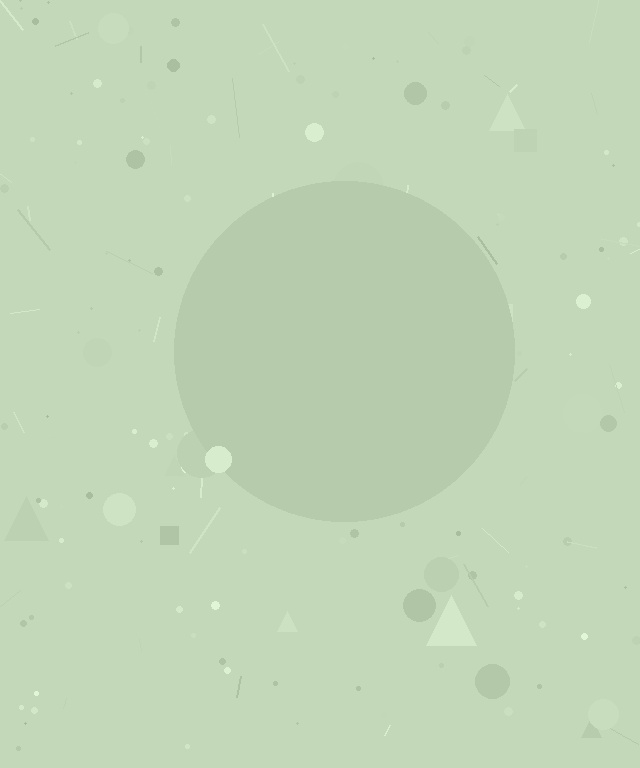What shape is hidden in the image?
A circle is hidden in the image.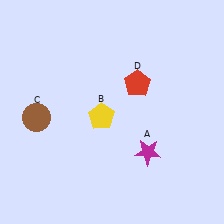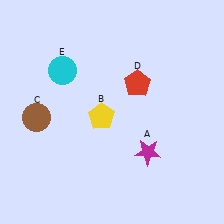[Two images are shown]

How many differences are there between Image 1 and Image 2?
There is 1 difference between the two images.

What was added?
A cyan circle (E) was added in Image 2.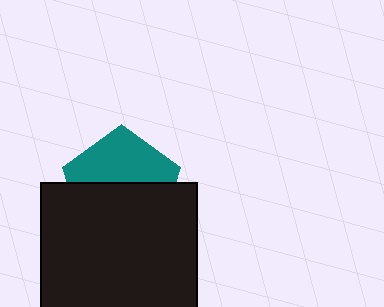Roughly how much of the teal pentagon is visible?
A small part of it is visible (roughly 45%).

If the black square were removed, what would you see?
You would see the complete teal pentagon.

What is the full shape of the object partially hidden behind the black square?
The partially hidden object is a teal pentagon.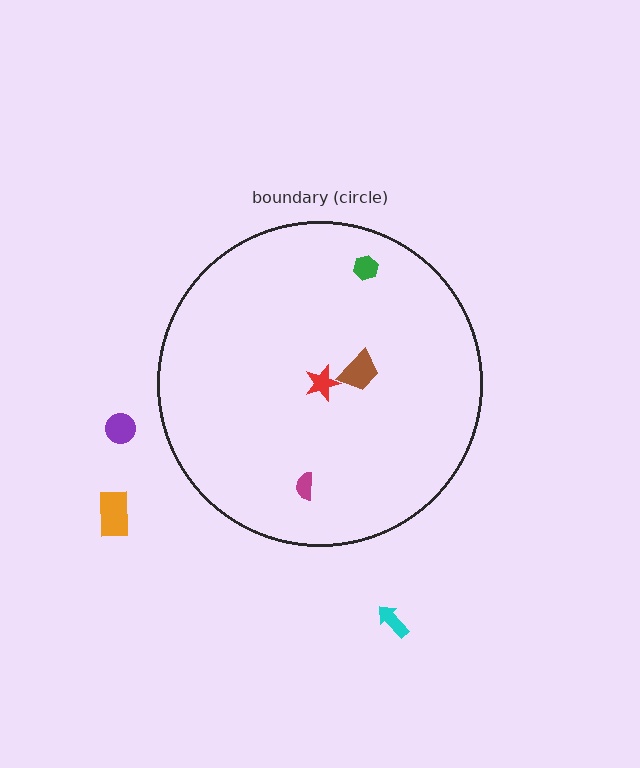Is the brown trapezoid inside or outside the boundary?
Inside.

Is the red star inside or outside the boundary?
Inside.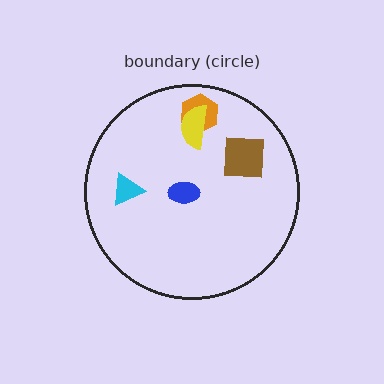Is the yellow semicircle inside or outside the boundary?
Inside.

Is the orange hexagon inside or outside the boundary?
Inside.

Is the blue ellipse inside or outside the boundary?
Inside.